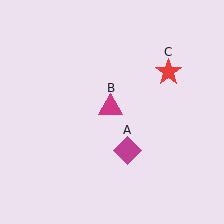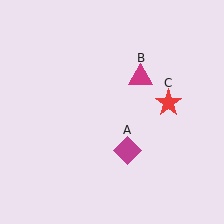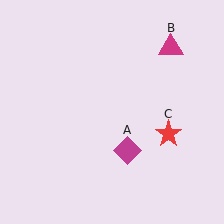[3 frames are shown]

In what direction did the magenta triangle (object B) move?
The magenta triangle (object B) moved up and to the right.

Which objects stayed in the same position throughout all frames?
Magenta diamond (object A) remained stationary.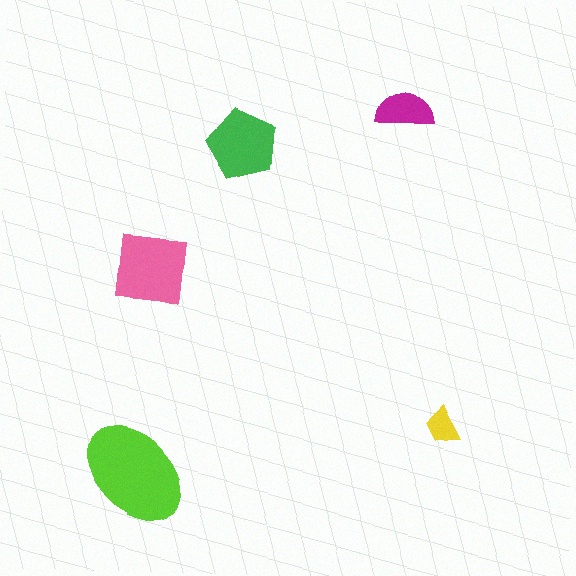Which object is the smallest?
The yellow trapezoid.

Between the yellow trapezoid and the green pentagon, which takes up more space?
The green pentagon.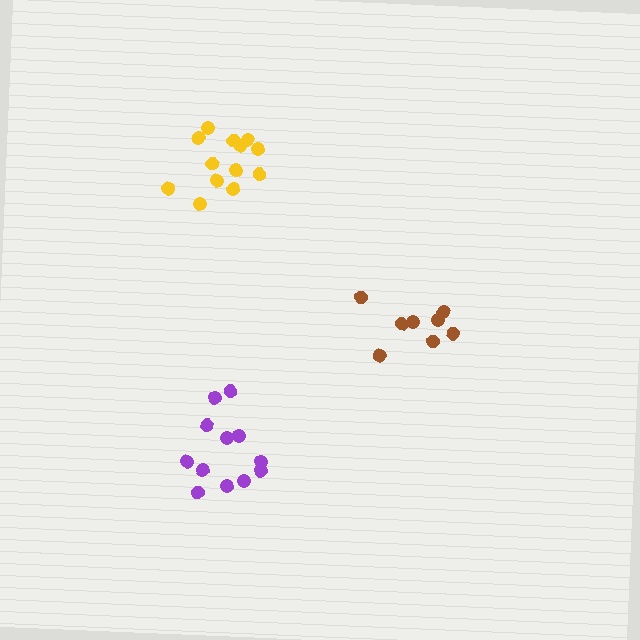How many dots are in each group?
Group 1: 13 dots, Group 2: 12 dots, Group 3: 8 dots (33 total).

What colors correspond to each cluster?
The clusters are colored: yellow, purple, brown.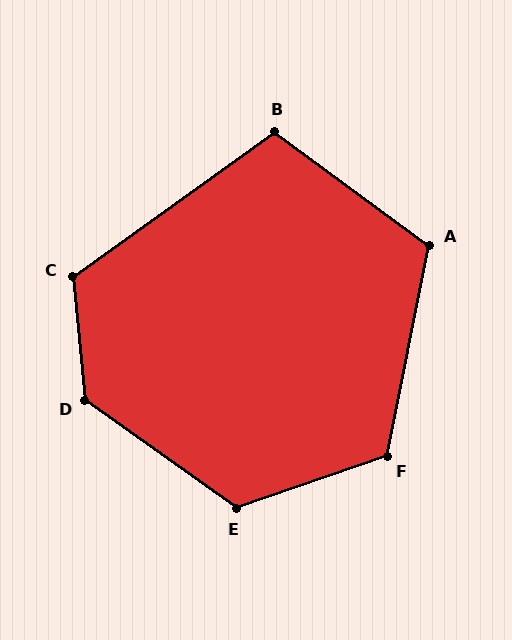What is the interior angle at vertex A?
Approximately 115 degrees (obtuse).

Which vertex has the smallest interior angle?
B, at approximately 108 degrees.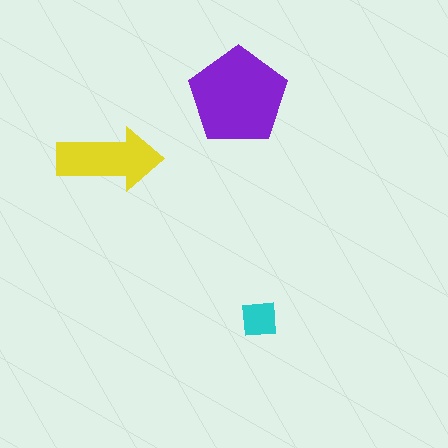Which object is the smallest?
The cyan square.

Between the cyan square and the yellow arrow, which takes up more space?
The yellow arrow.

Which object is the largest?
The purple pentagon.